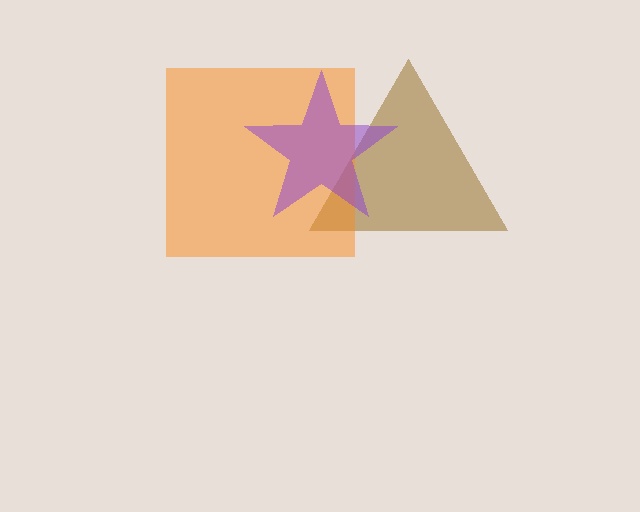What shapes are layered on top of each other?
The layered shapes are: a brown triangle, an orange square, a purple star.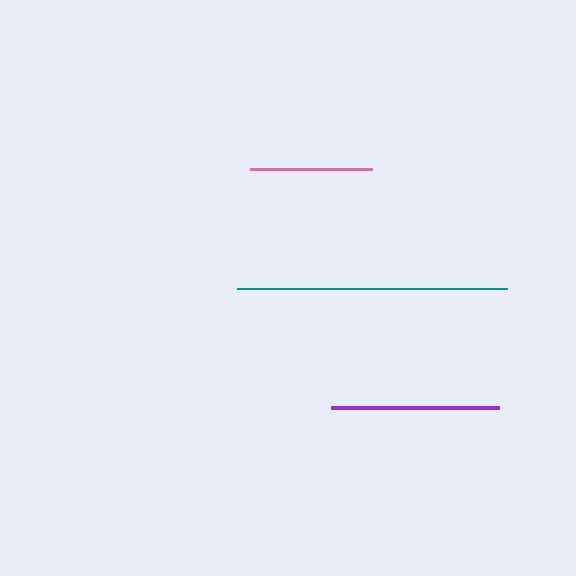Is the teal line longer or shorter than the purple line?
The teal line is longer than the purple line.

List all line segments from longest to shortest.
From longest to shortest: teal, purple, pink.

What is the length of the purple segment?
The purple segment is approximately 167 pixels long.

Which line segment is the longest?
The teal line is the longest at approximately 270 pixels.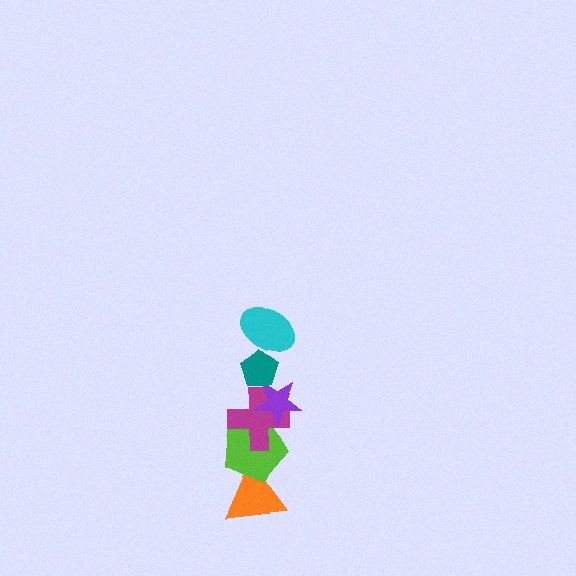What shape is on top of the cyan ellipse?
The teal pentagon is on top of the cyan ellipse.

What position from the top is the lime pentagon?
The lime pentagon is 5th from the top.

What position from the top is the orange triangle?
The orange triangle is 6th from the top.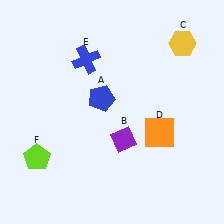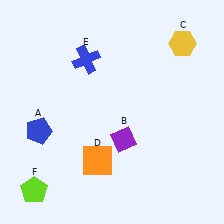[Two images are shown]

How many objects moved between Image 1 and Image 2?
3 objects moved between the two images.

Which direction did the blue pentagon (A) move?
The blue pentagon (A) moved left.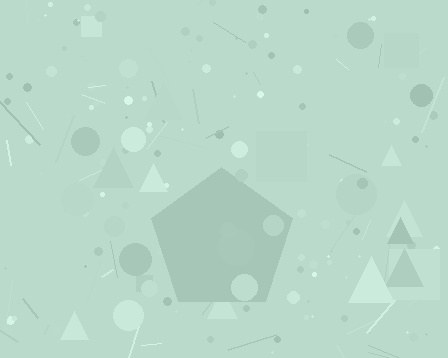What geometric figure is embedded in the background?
A pentagon is embedded in the background.